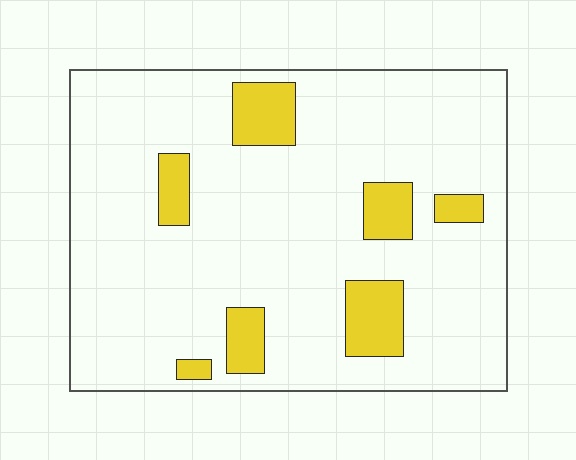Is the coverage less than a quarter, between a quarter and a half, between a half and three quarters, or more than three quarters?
Less than a quarter.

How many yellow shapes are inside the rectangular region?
7.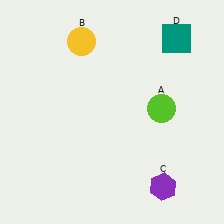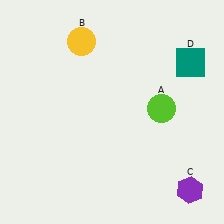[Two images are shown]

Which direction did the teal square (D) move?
The teal square (D) moved down.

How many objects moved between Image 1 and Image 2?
2 objects moved between the two images.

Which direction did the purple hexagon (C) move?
The purple hexagon (C) moved right.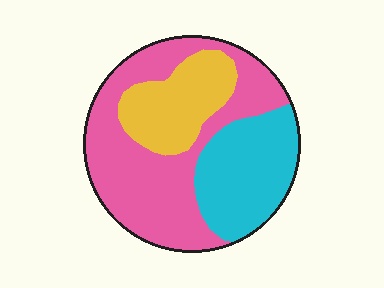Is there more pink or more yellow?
Pink.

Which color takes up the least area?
Yellow, at roughly 20%.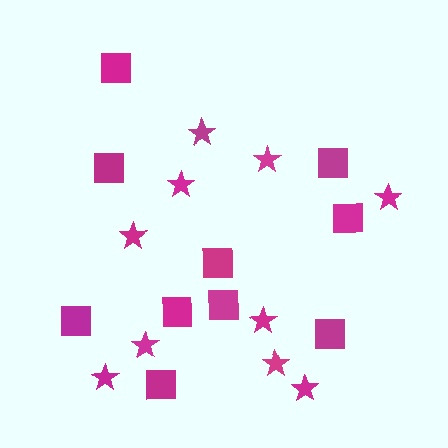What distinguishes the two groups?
There are 2 groups: one group of squares (10) and one group of stars (10).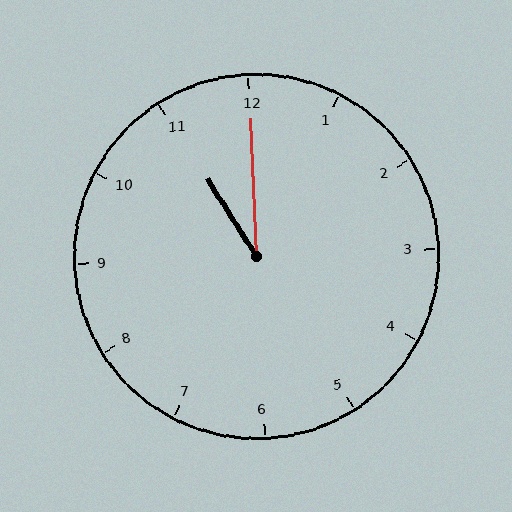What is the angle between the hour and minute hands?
Approximately 30 degrees.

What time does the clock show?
11:00.